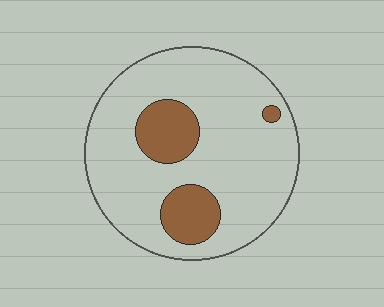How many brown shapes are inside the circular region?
3.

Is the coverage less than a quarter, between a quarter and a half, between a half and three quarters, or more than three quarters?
Less than a quarter.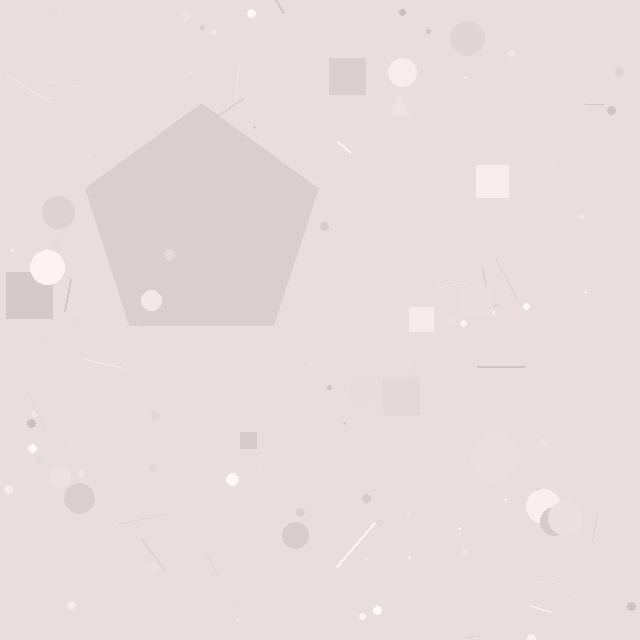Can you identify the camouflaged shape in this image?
The camouflaged shape is a pentagon.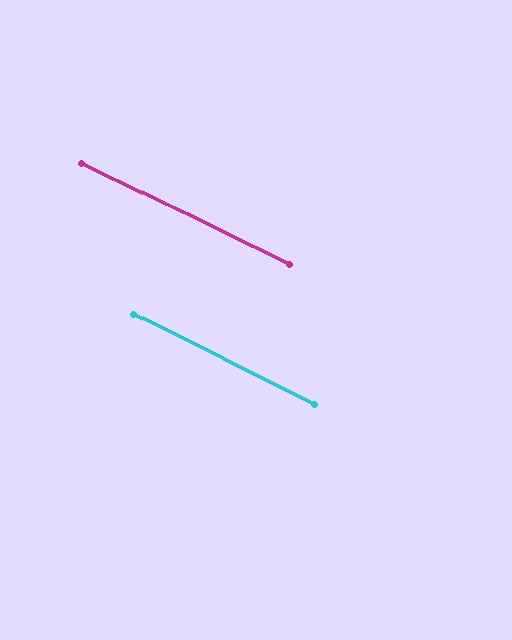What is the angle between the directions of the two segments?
Approximately 0 degrees.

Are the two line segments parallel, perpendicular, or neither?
Parallel — their directions differ by only 0.3°.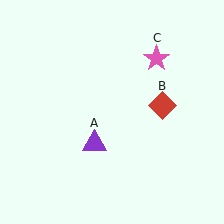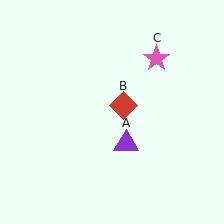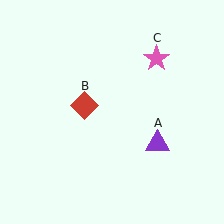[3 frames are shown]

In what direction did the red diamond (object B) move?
The red diamond (object B) moved left.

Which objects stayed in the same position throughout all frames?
Pink star (object C) remained stationary.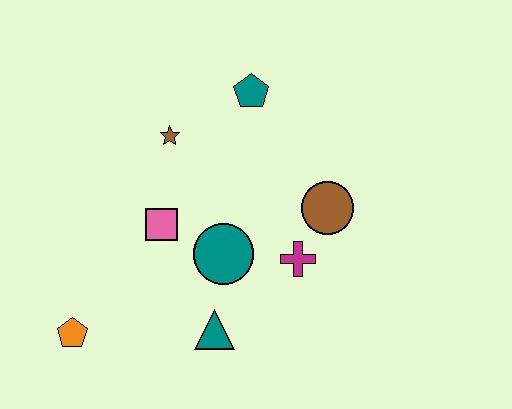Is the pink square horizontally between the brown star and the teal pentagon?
No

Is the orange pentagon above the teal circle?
No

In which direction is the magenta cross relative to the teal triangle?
The magenta cross is to the right of the teal triangle.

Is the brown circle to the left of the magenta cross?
No